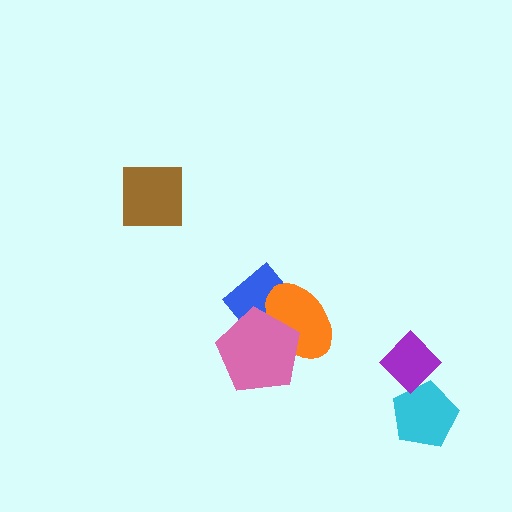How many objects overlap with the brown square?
0 objects overlap with the brown square.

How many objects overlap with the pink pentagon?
2 objects overlap with the pink pentagon.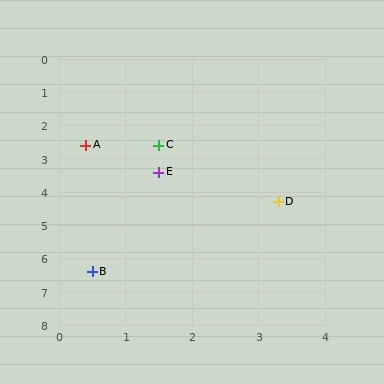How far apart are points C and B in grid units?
Points C and B are about 3.9 grid units apart.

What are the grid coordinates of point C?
Point C is at approximately (1.5, 2.6).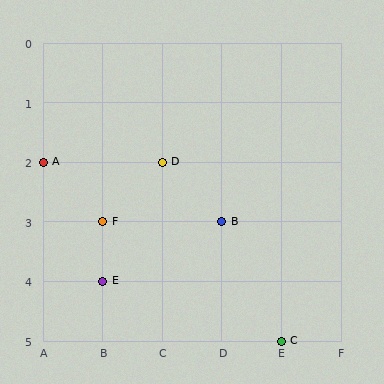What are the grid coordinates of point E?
Point E is at grid coordinates (B, 4).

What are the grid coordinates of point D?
Point D is at grid coordinates (C, 2).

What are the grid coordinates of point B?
Point B is at grid coordinates (D, 3).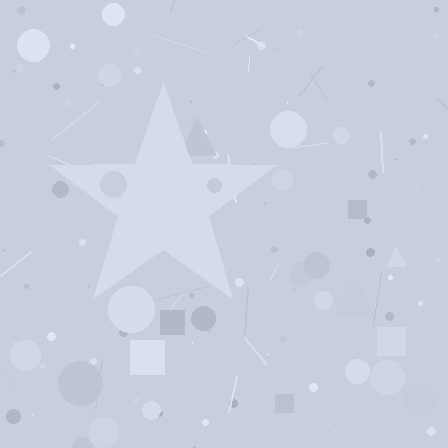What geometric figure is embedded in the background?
A star is embedded in the background.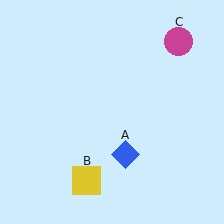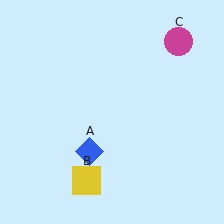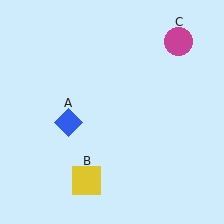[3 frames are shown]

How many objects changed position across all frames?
1 object changed position: blue diamond (object A).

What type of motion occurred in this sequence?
The blue diamond (object A) rotated clockwise around the center of the scene.